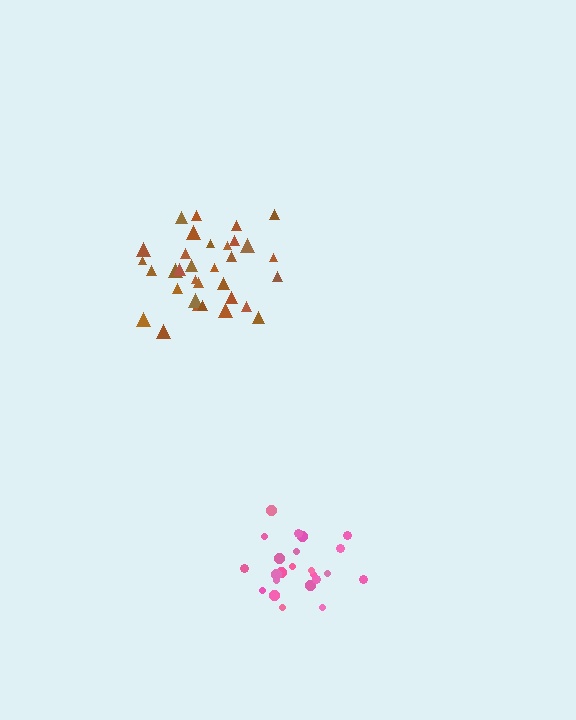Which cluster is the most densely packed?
Brown.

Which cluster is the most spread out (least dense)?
Pink.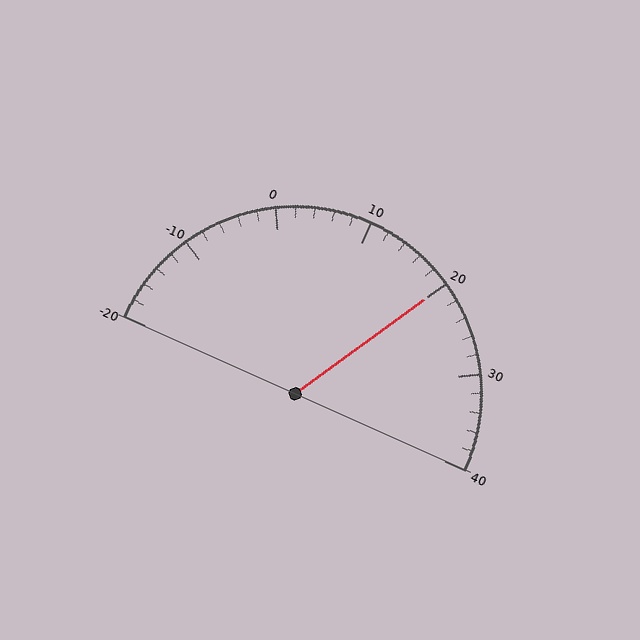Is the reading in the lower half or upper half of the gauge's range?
The reading is in the upper half of the range (-20 to 40).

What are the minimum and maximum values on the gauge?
The gauge ranges from -20 to 40.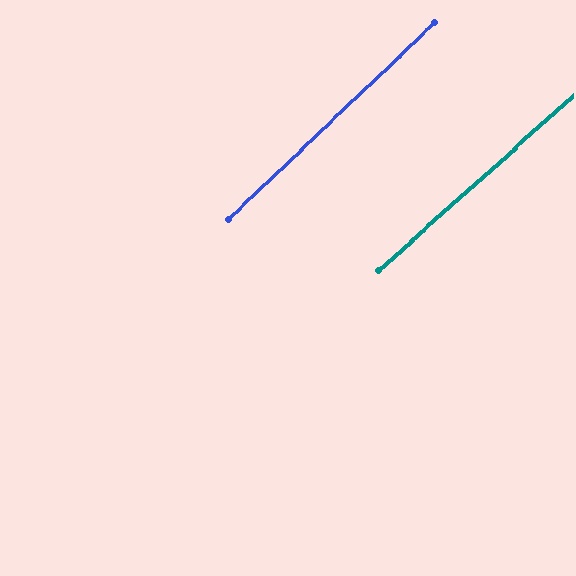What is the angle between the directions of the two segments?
Approximately 2 degrees.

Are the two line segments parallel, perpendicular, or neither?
Parallel — their directions differ by only 1.6°.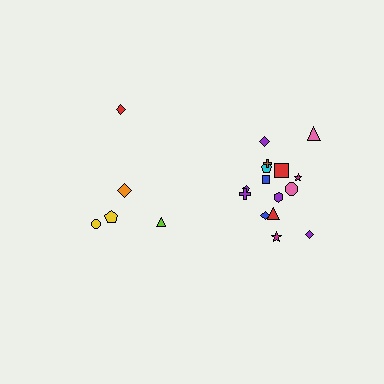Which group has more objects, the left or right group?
The right group.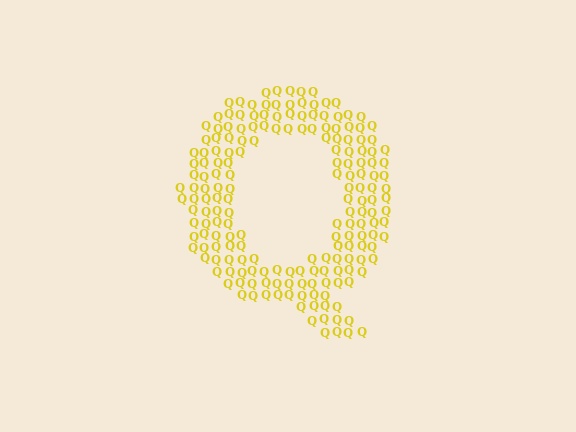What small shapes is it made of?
It is made of small letter Q's.